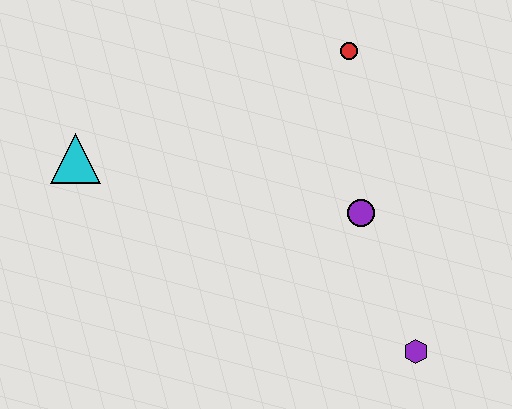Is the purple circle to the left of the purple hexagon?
Yes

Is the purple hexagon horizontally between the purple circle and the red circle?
No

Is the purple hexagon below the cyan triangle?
Yes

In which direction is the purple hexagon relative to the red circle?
The purple hexagon is below the red circle.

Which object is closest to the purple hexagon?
The purple circle is closest to the purple hexagon.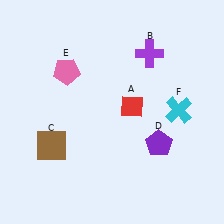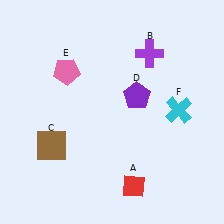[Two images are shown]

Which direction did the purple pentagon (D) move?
The purple pentagon (D) moved up.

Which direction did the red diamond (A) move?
The red diamond (A) moved down.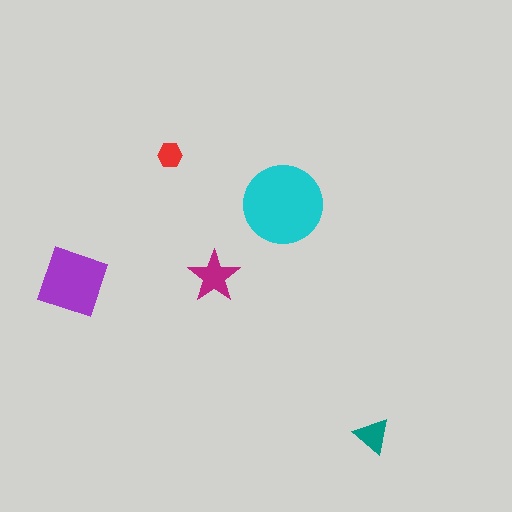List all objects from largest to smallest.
The cyan circle, the purple diamond, the magenta star, the teal triangle, the red hexagon.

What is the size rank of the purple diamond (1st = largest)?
2nd.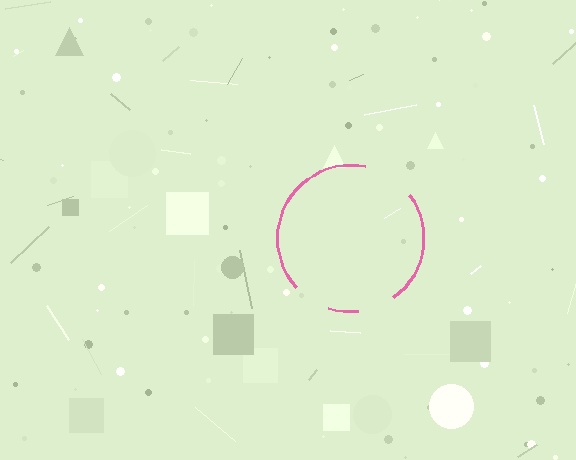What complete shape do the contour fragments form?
The contour fragments form a circle.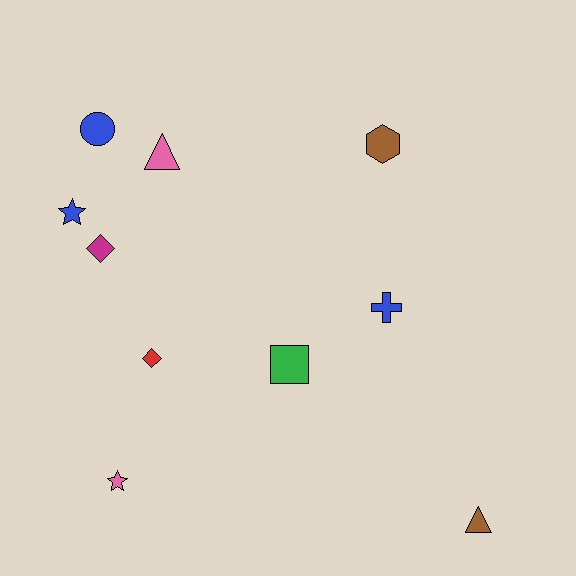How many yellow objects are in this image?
There are no yellow objects.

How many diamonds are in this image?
There are 2 diamonds.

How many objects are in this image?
There are 10 objects.